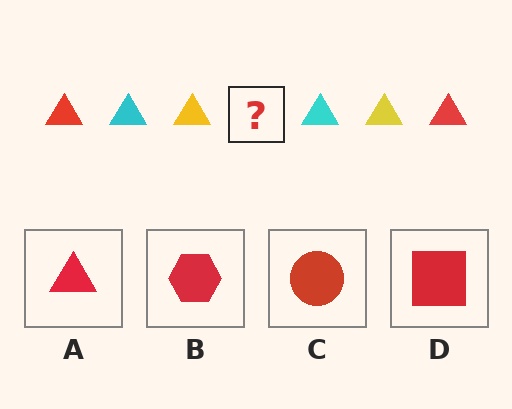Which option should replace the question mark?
Option A.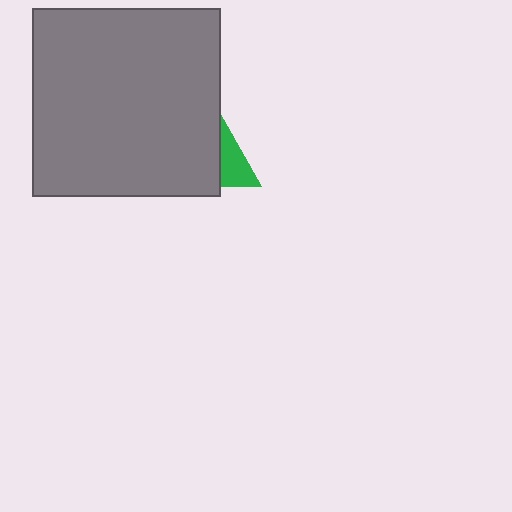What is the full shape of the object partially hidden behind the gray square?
The partially hidden object is a green triangle.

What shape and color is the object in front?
The object in front is a gray square.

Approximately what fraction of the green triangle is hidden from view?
Roughly 69% of the green triangle is hidden behind the gray square.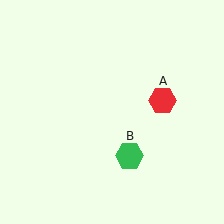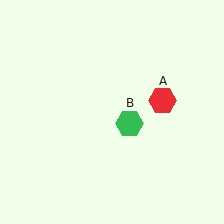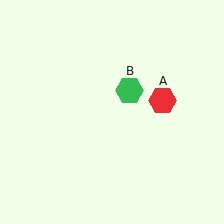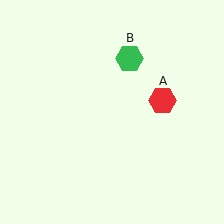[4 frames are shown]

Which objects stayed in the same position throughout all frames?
Red hexagon (object A) remained stationary.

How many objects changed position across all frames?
1 object changed position: green hexagon (object B).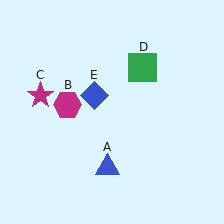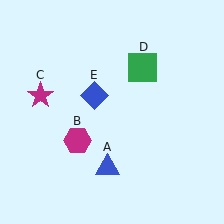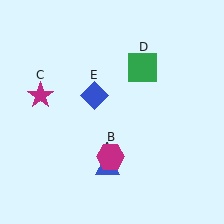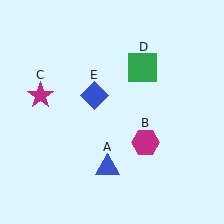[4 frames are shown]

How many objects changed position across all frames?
1 object changed position: magenta hexagon (object B).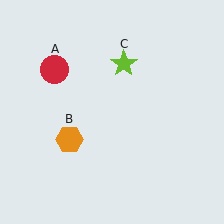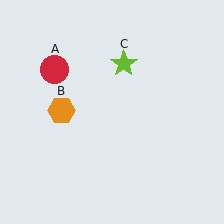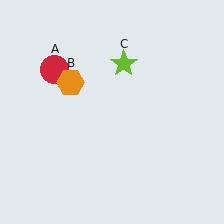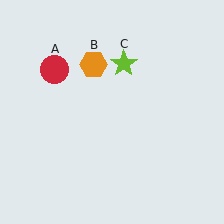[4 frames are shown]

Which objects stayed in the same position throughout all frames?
Red circle (object A) and lime star (object C) remained stationary.